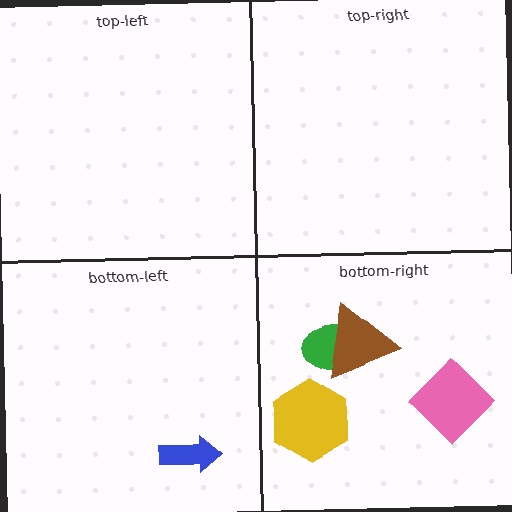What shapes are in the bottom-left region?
The blue arrow.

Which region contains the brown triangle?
The bottom-right region.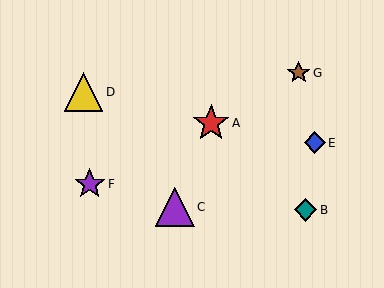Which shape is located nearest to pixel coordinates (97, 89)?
The yellow triangle (labeled D) at (83, 92) is nearest to that location.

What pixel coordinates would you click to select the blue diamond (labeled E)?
Click at (315, 143) to select the blue diamond E.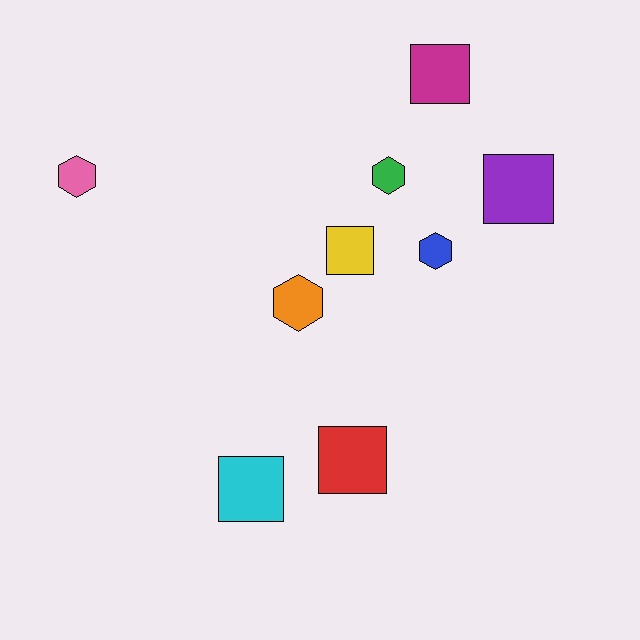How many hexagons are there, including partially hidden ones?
There are 4 hexagons.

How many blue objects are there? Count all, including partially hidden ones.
There is 1 blue object.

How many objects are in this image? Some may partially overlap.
There are 9 objects.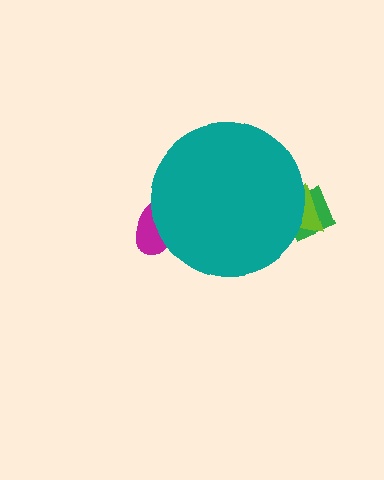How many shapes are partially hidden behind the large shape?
3 shapes are partially hidden.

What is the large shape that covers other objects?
A teal circle.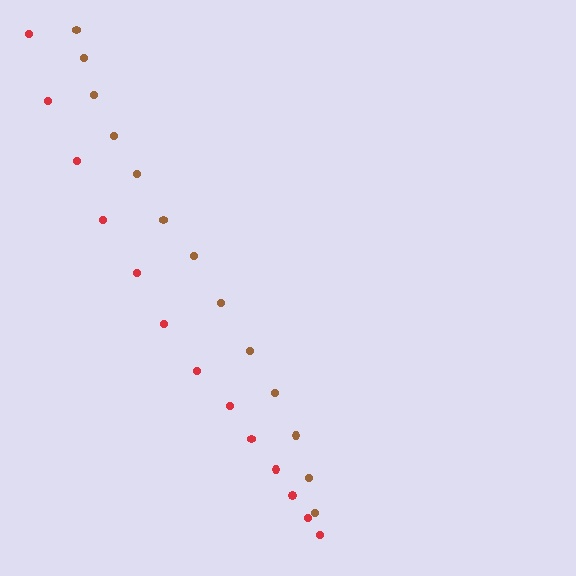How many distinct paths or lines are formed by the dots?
There are 2 distinct paths.